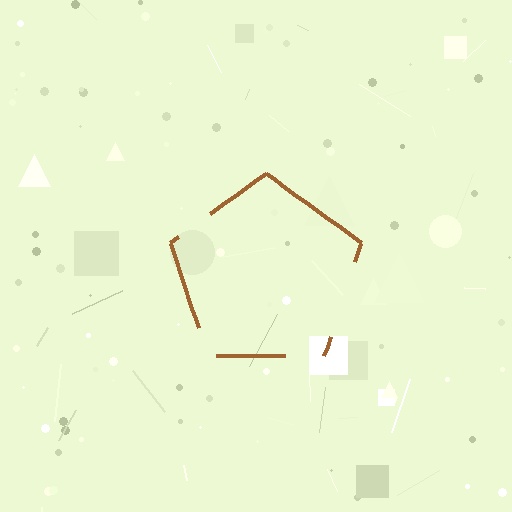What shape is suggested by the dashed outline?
The dashed outline suggests a pentagon.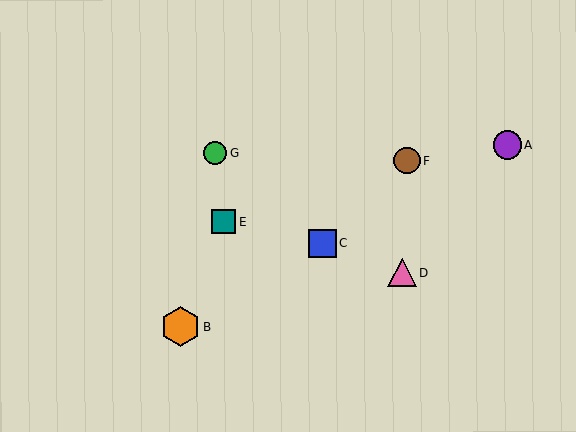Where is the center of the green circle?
The center of the green circle is at (215, 153).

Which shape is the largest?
The orange hexagon (labeled B) is the largest.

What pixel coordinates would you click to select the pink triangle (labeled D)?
Click at (402, 273) to select the pink triangle D.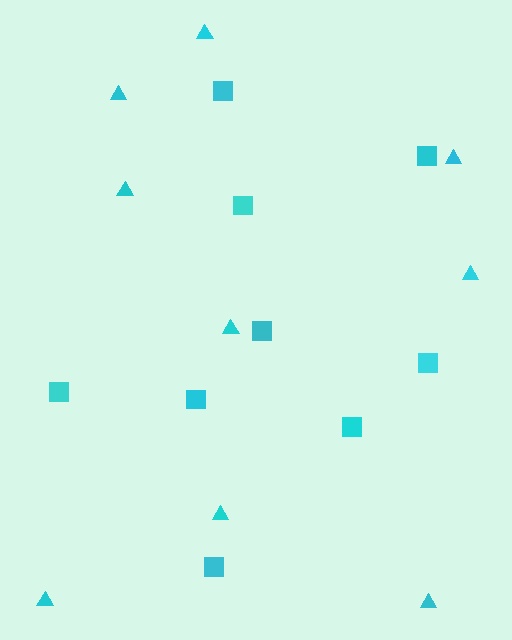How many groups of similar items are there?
There are 2 groups: one group of squares (9) and one group of triangles (9).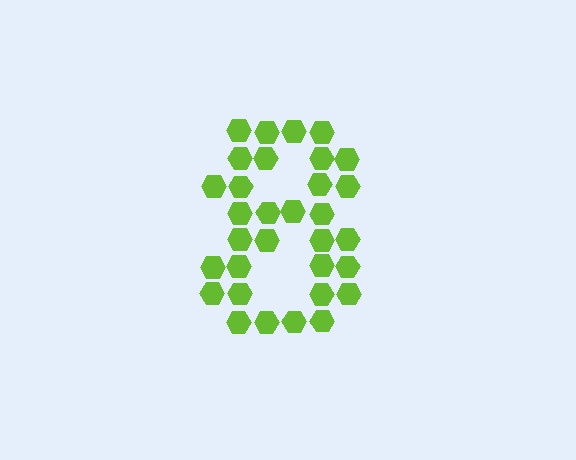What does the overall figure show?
The overall figure shows the digit 8.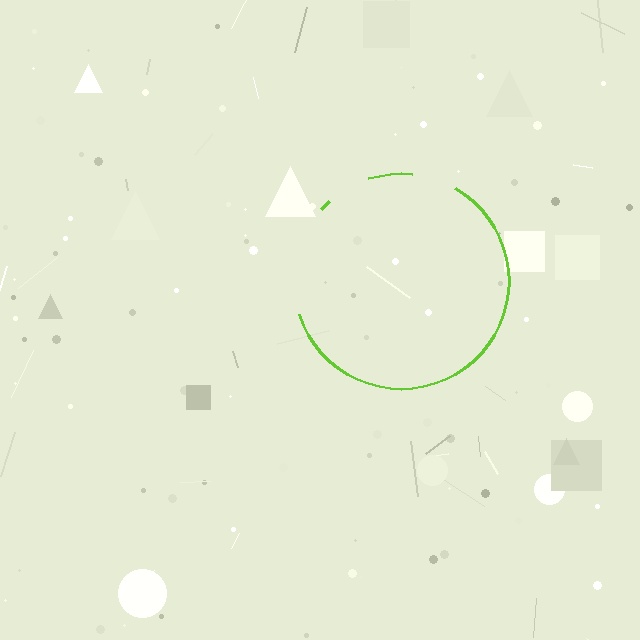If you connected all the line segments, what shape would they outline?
They would outline a circle.